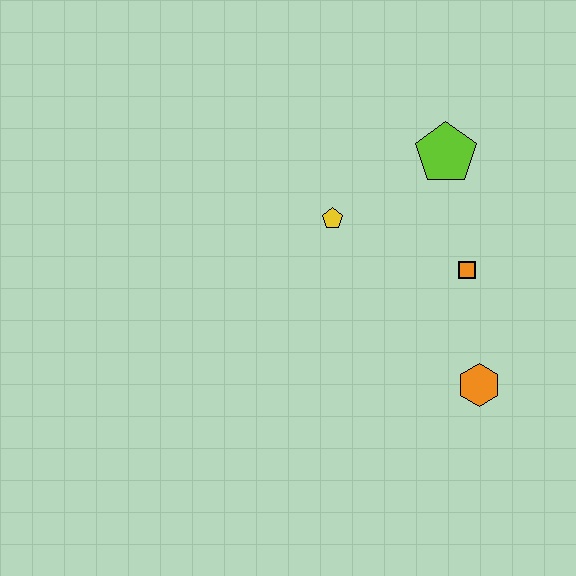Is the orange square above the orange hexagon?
Yes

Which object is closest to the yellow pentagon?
The lime pentagon is closest to the yellow pentagon.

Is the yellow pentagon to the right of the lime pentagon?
No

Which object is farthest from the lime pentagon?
The orange hexagon is farthest from the lime pentagon.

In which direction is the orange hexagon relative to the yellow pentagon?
The orange hexagon is below the yellow pentagon.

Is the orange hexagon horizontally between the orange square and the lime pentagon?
No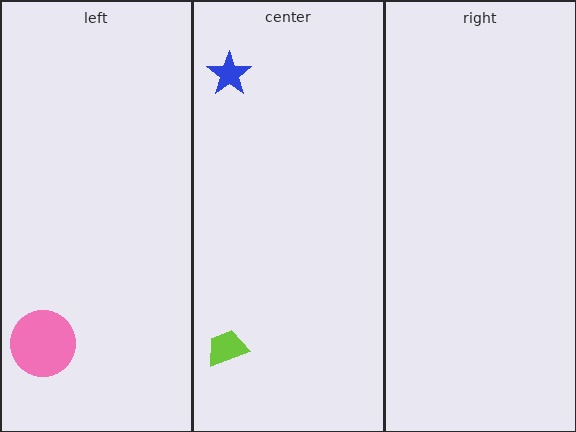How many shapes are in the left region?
1.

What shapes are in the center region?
The lime trapezoid, the blue star.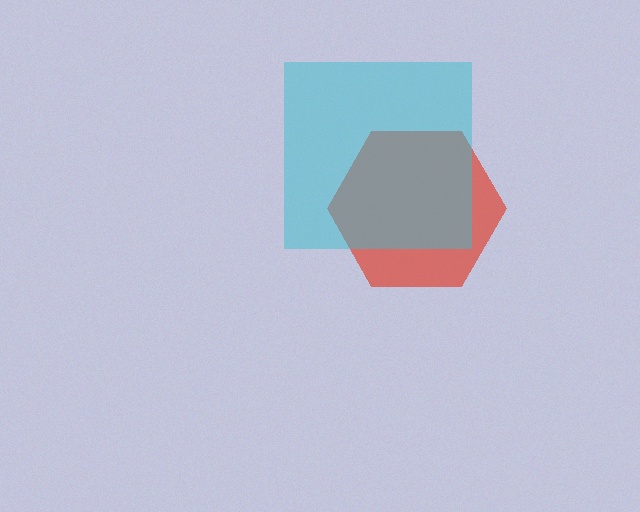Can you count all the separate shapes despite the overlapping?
Yes, there are 2 separate shapes.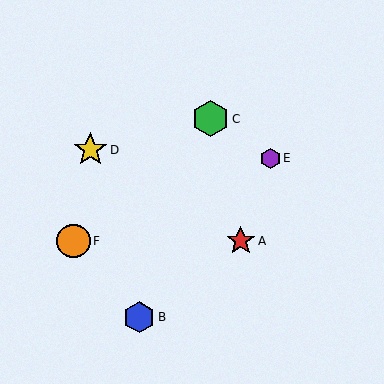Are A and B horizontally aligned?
No, A is at y≈241 and B is at y≈317.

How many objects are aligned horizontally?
2 objects (A, F) are aligned horizontally.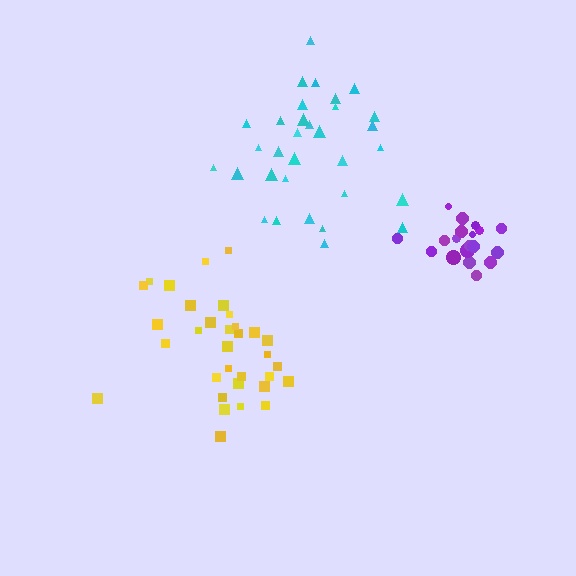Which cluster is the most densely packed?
Purple.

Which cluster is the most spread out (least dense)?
Yellow.